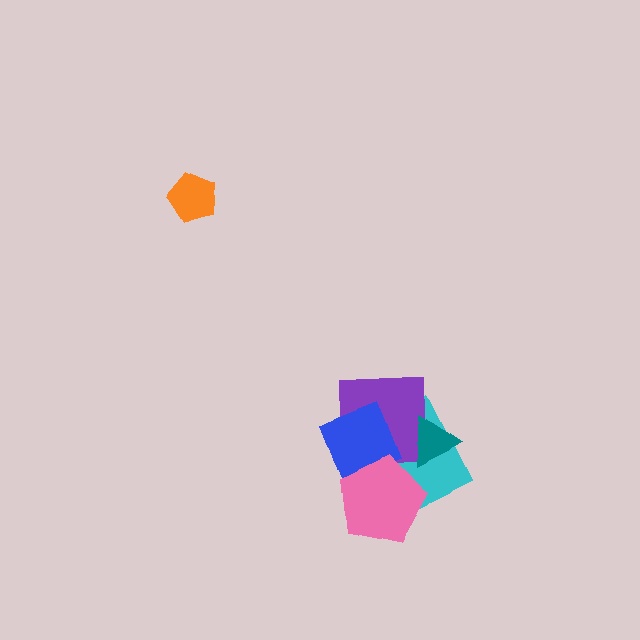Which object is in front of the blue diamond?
The pink pentagon is in front of the blue diamond.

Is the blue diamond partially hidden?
Yes, it is partially covered by another shape.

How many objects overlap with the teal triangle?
2 objects overlap with the teal triangle.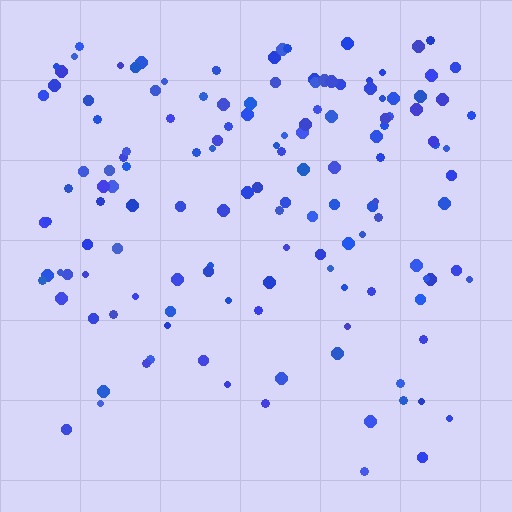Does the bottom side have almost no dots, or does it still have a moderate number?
Still a moderate number, just noticeably fewer than the top.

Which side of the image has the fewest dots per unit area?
The bottom.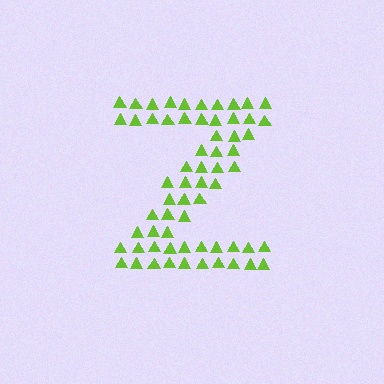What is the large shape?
The large shape is the letter Z.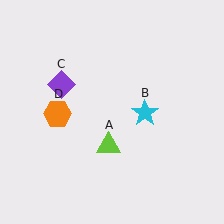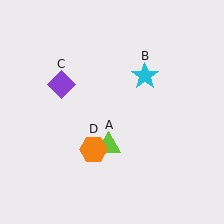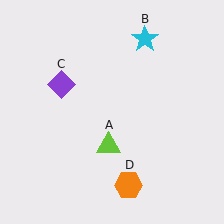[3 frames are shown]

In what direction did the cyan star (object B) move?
The cyan star (object B) moved up.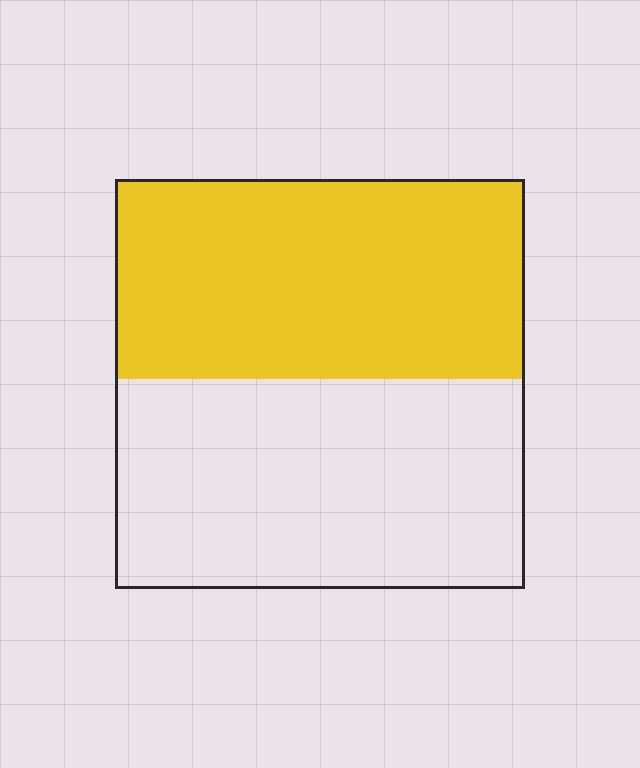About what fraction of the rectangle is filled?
About one half (1/2).